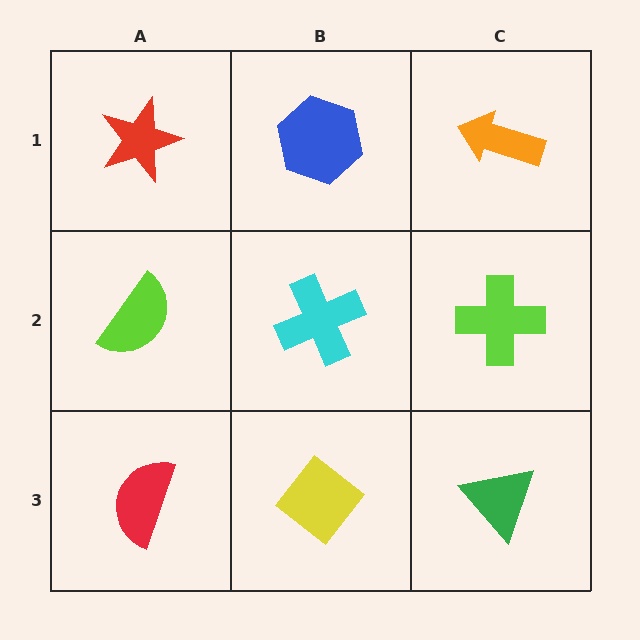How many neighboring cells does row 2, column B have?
4.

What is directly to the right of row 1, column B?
An orange arrow.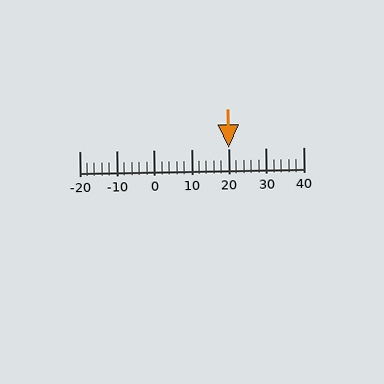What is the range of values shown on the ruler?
The ruler shows values from -20 to 40.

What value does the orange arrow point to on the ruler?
The orange arrow points to approximately 20.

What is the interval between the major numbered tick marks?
The major tick marks are spaced 10 units apart.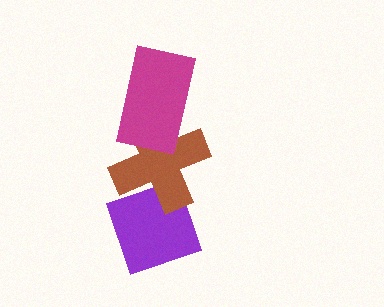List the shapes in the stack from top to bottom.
From top to bottom: the magenta rectangle, the brown cross, the purple diamond.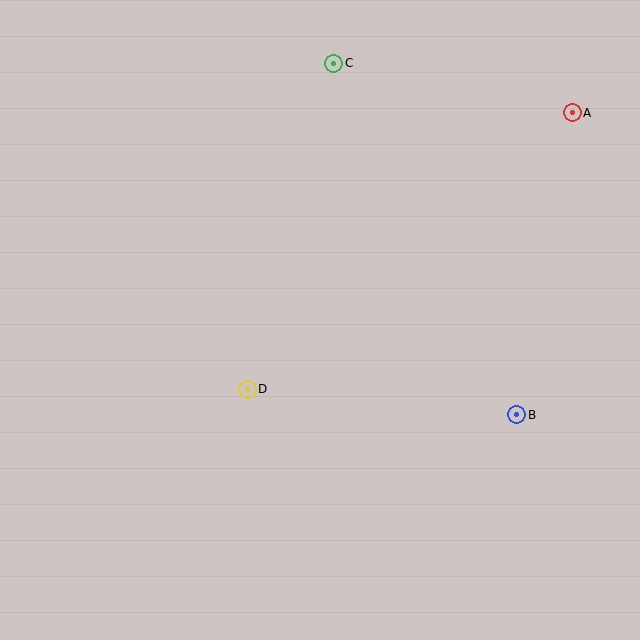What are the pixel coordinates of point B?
Point B is at (517, 415).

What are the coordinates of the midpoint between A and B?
The midpoint between A and B is at (544, 264).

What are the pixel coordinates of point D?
Point D is at (247, 389).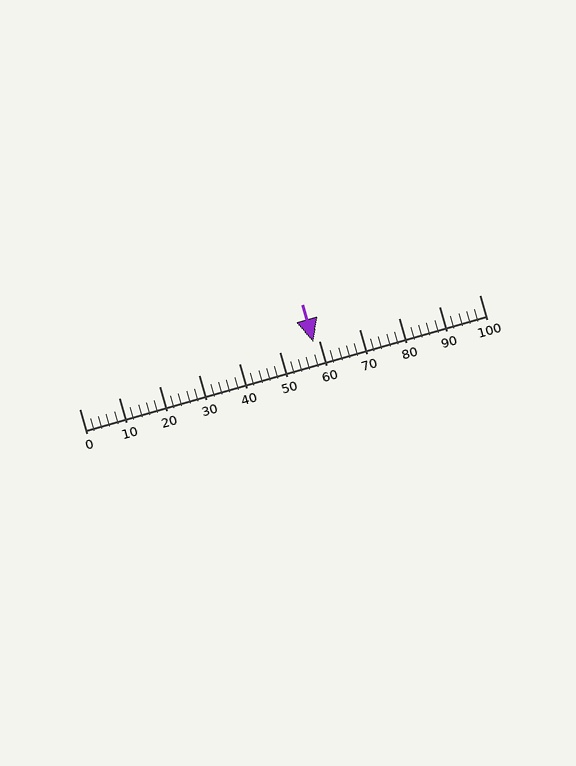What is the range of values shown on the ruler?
The ruler shows values from 0 to 100.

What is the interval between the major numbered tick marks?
The major tick marks are spaced 10 units apart.